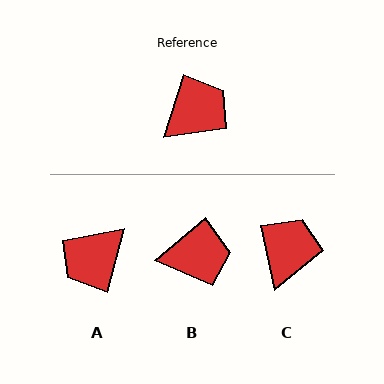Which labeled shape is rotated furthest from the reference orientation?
A, about 178 degrees away.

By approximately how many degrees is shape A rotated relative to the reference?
Approximately 178 degrees clockwise.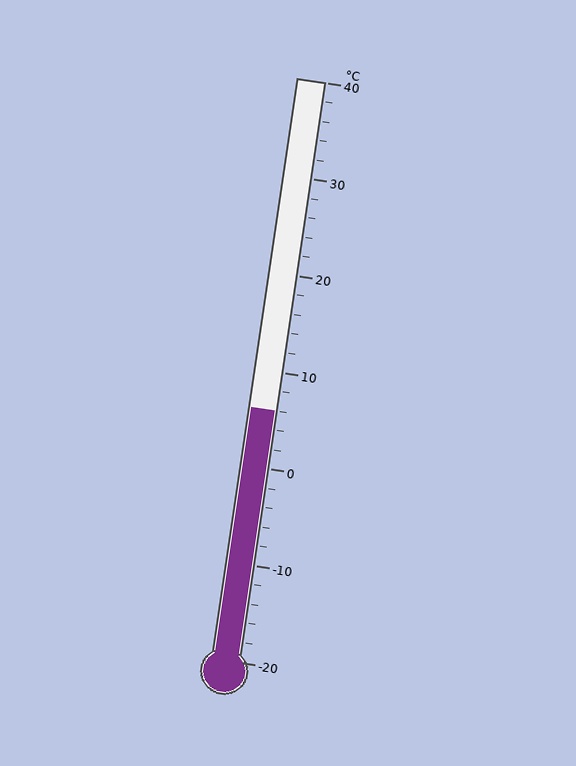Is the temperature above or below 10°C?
The temperature is below 10°C.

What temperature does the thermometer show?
The thermometer shows approximately 6°C.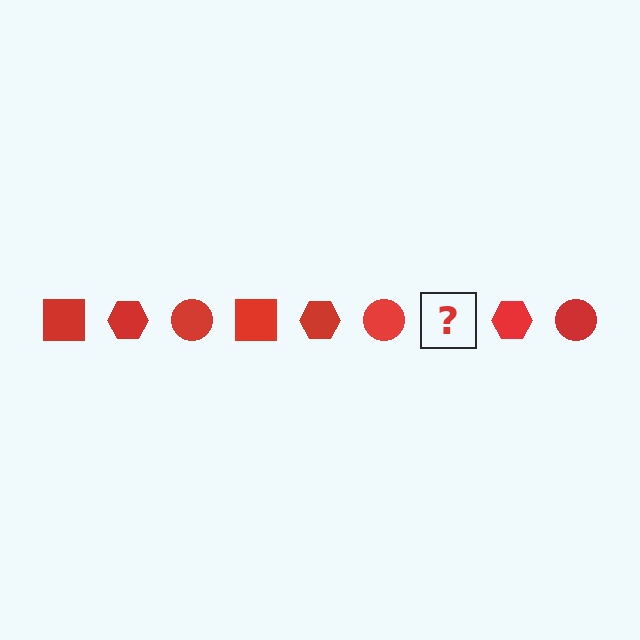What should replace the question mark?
The question mark should be replaced with a red square.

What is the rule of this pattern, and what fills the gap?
The rule is that the pattern cycles through square, hexagon, circle shapes in red. The gap should be filled with a red square.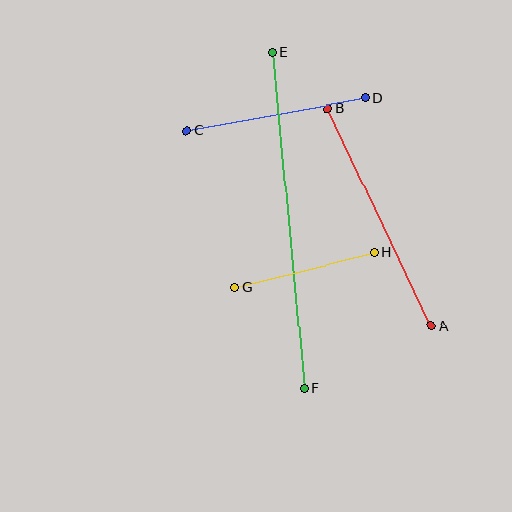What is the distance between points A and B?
The distance is approximately 240 pixels.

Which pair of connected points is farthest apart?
Points E and F are farthest apart.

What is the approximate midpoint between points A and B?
The midpoint is at approximately (380, 217) pixels.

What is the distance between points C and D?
The distance is approximately 181 pixels.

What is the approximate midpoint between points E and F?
The midpoint is at approximately (288, 220) pixels.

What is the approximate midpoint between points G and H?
The midpoint is at approximately (305, 270) pixels.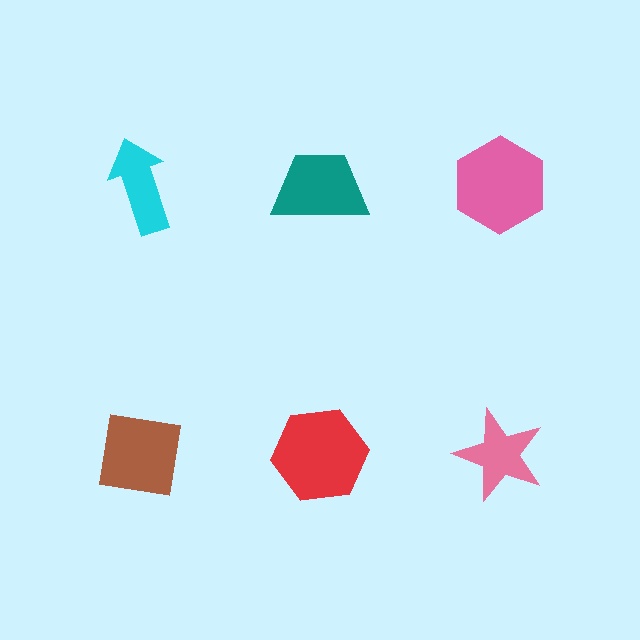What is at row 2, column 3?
A pink star.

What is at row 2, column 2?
A red hexagon.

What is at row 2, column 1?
A brown square.